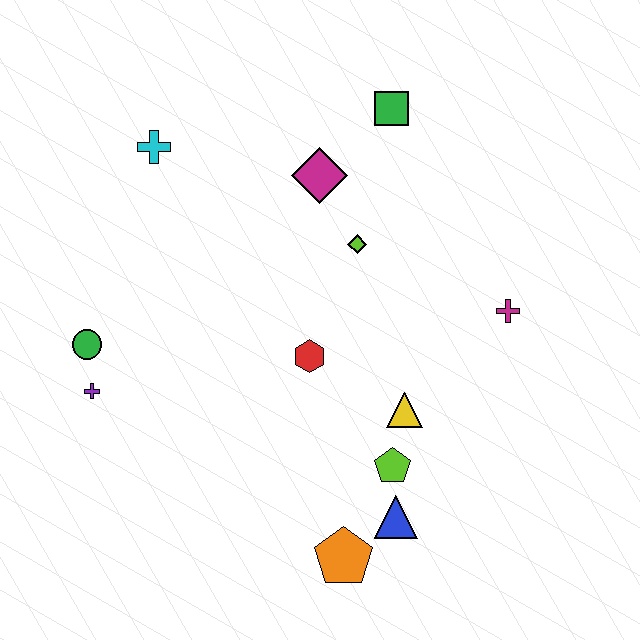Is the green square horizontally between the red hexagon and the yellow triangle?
Yes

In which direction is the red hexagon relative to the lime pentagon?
The red hexagon is above the lime pentagon.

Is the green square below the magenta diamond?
No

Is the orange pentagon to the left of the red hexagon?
No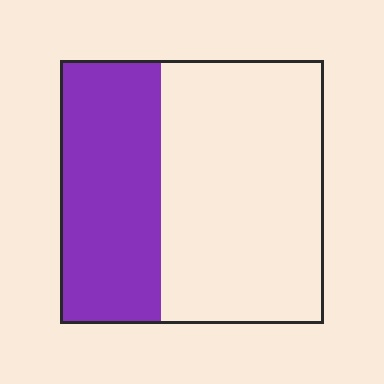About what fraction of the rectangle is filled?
About three eighths (3/8).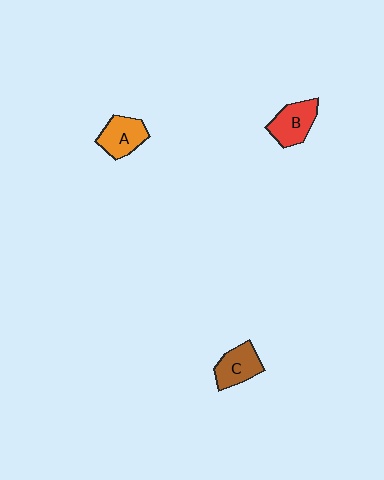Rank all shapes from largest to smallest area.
From largest to smallest: B (red), A (orange), C (brown).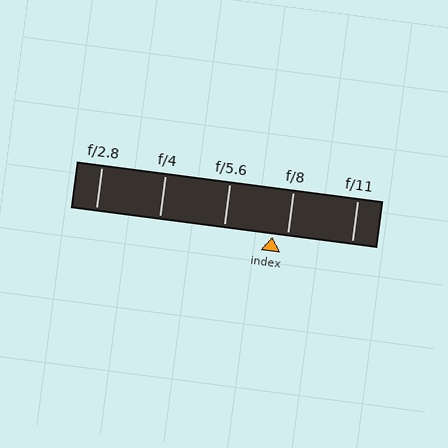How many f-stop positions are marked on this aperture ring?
There are 5 f-stop positions marked.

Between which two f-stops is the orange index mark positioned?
The index mark is between f/5.6 and f/8.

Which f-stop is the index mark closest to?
The index mark is closest to f/8.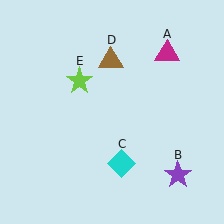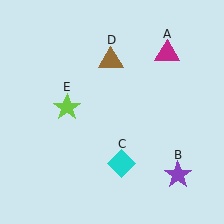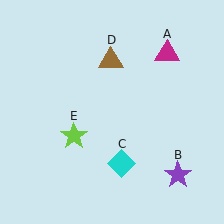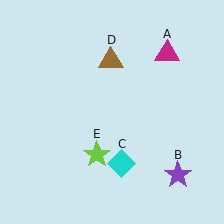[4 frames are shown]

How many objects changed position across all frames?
1 object changed position: lime star (object E).